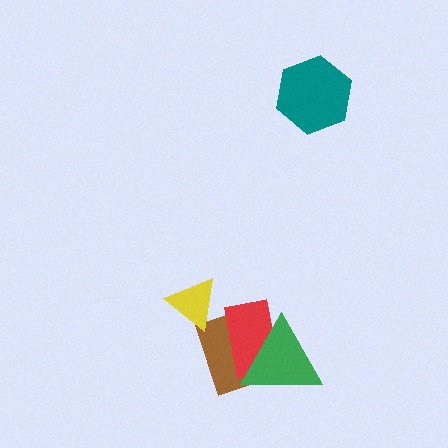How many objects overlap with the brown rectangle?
2 objects overlap with the brown rectangle.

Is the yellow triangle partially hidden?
No, no other shape covers it.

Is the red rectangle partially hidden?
Yes, it is partially covered by another shape.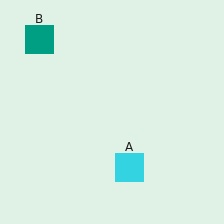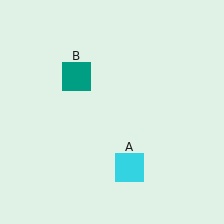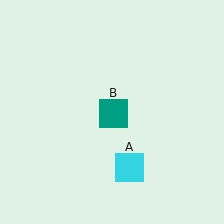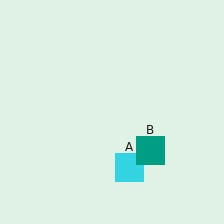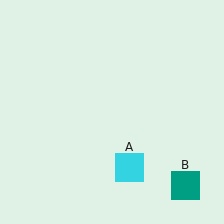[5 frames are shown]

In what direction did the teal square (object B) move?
The teal square (object B) moved down and to the right.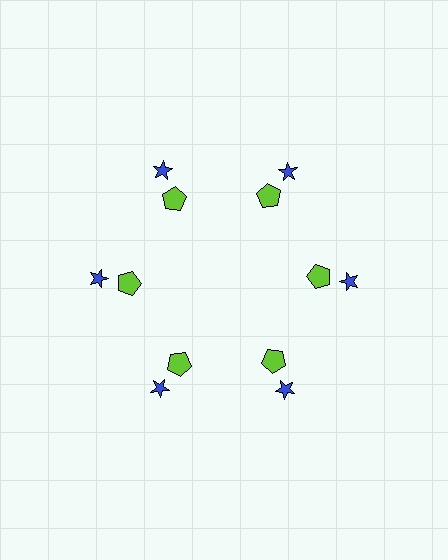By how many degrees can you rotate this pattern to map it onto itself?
The pattern maps onto itself every 60 degrees of rotation.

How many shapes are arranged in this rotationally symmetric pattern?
There are 12 shapes, arranged in 6 groups of 2.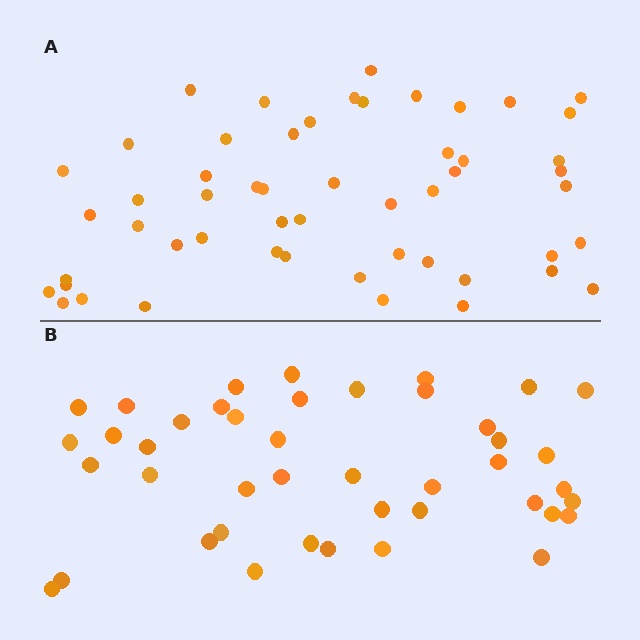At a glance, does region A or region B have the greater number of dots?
Region A (the top region) has more dots.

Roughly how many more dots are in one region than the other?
Region A has roughly 10 or so more dots than region B.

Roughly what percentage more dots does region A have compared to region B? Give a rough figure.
About 25% more.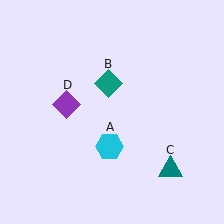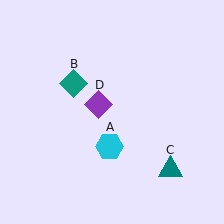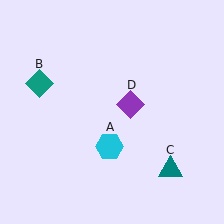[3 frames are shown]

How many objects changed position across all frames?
2 objects changed position: teal diamond (object B), purple diamond (object D).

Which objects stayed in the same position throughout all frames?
Cyan hexagon (object A) and teal triangle (object C) remained stationary.